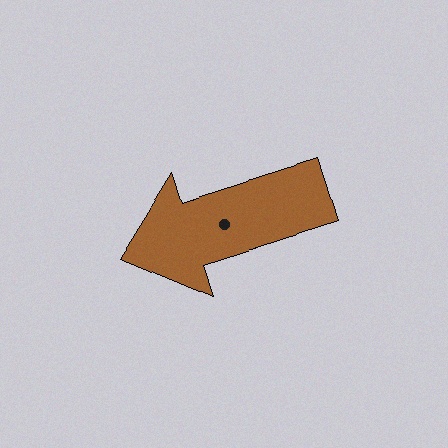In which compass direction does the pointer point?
West.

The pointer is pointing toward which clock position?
Roughly 8 o'clock.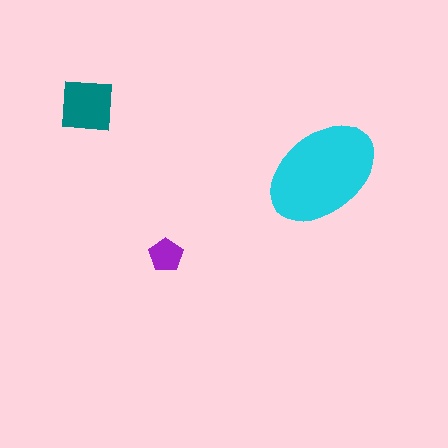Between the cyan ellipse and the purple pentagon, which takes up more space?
The cyan ellipse.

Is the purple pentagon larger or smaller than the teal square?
Smaller.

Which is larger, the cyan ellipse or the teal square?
The cyan ellipse.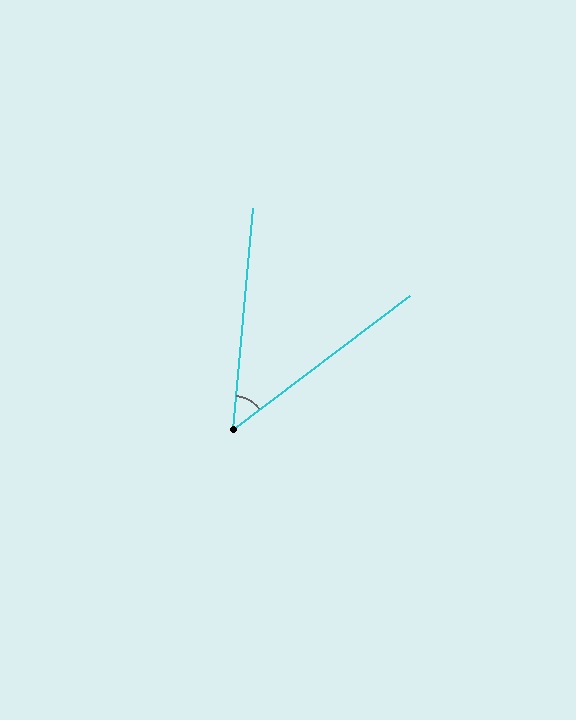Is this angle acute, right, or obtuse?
It is acute.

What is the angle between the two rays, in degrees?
Approximately 48 degrees.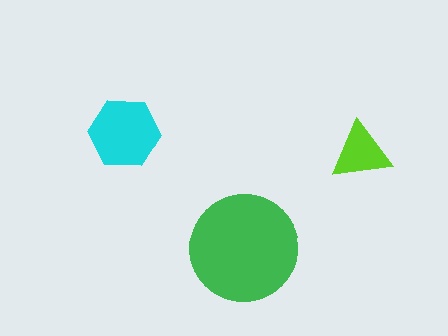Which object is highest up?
The cyan hexagon is topmost.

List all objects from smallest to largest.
The lime triangle, the cyan hexagon, the green circle.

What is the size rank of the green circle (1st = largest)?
1st.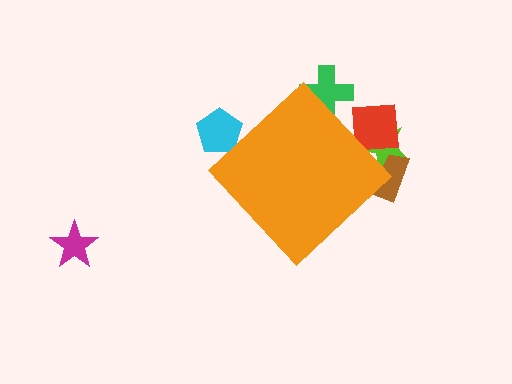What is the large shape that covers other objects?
An orange diamond.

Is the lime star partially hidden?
Yes, the lime star is partially hidden behind the orange diamond.